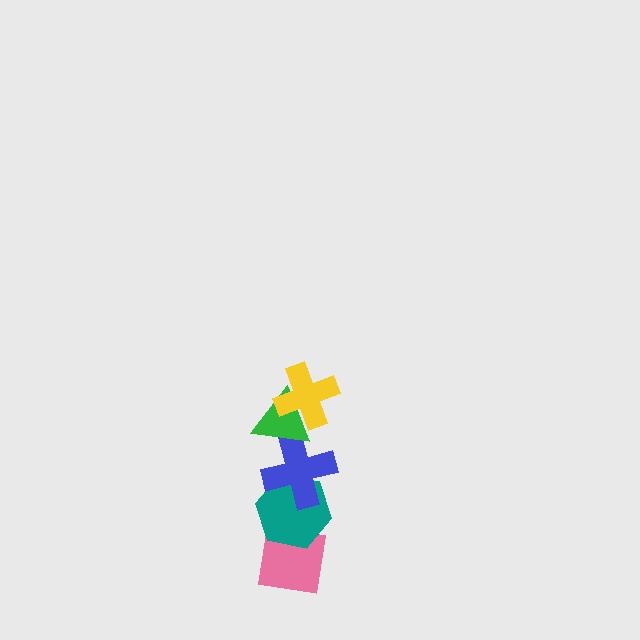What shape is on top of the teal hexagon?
The blue cross is on top of the teal hexagon.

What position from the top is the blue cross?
The blue cross is 3rd from the top.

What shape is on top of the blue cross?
The green triangle is on top of the blue cross.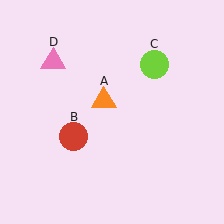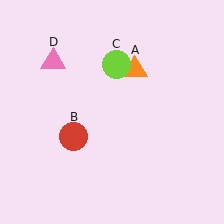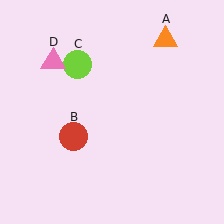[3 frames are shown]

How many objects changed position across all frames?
2 objects changed position: orange triangle (object A), lime circle (object C).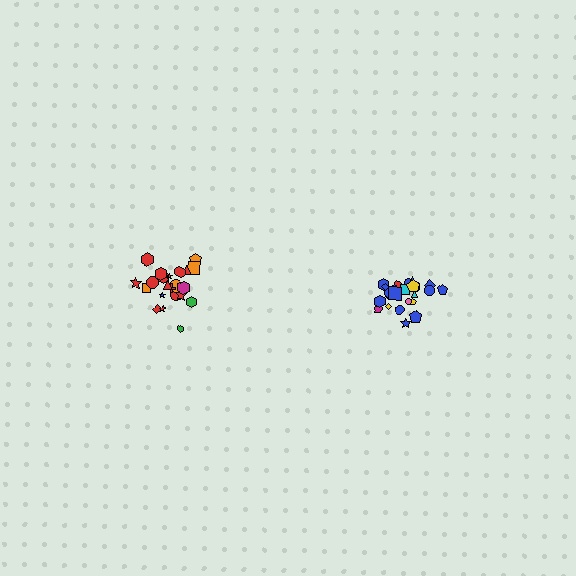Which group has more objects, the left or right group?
The right group.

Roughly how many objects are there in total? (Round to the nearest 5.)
Roughly 45 objects in total.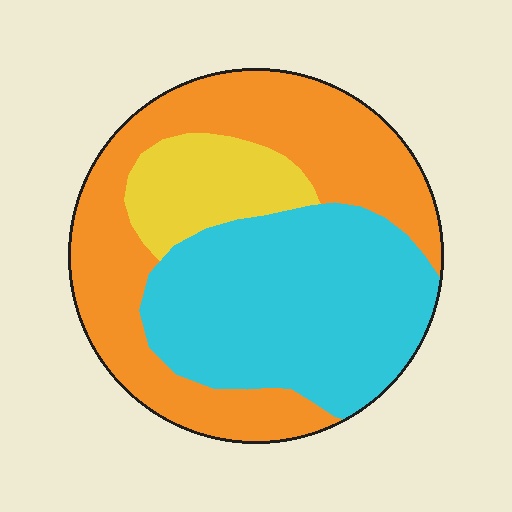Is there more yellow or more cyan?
Cyan.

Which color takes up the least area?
Yellow, at roughly 15%.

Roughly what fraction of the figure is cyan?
Cyan covers around 40% of the figure.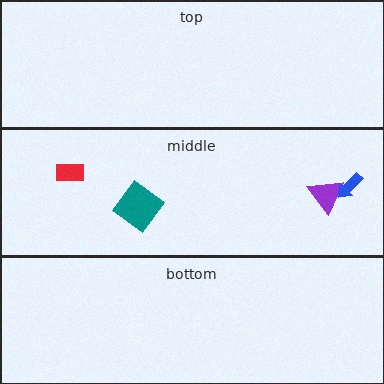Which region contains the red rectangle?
The middle region.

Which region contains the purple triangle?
The middle region.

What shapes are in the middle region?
The teal diamond, the red rectangle, the purple triangle, the blue arrow.